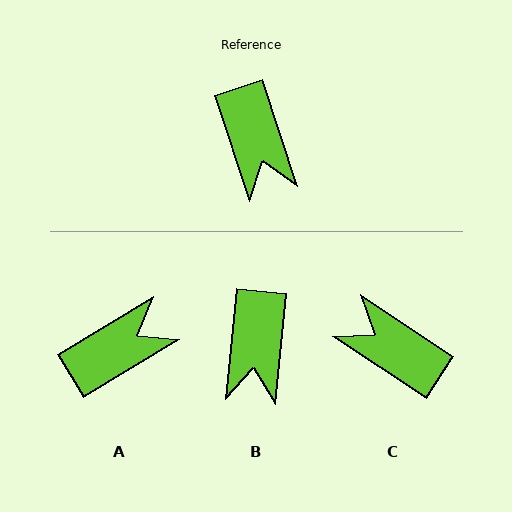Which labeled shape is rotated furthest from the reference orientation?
C, about 141 degrees away.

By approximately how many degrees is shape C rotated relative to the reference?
Approximately 141 degrees clockwise.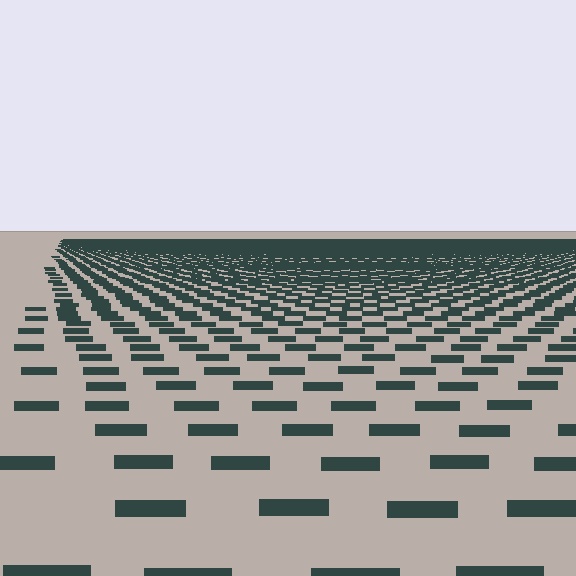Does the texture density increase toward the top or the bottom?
Density increases toward the top.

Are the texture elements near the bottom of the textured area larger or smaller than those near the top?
Larger. Near the bottom, elements are closer to the viewer and appear at a bigger on-screen size.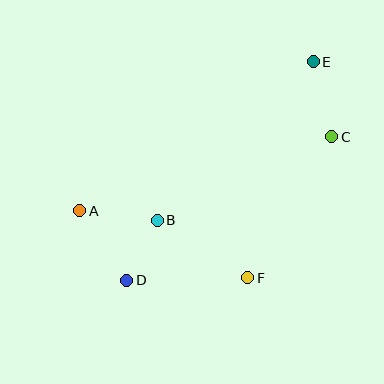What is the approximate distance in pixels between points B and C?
The distance between B and C is approximately 193 pixels.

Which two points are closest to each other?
Points B and D are closest to each other.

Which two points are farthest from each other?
Points D and E are farthest from each other.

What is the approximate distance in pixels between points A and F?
The distance between A and F is approximately 181 pixels.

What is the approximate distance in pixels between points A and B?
The distance between A and B is approximately 78 pixels.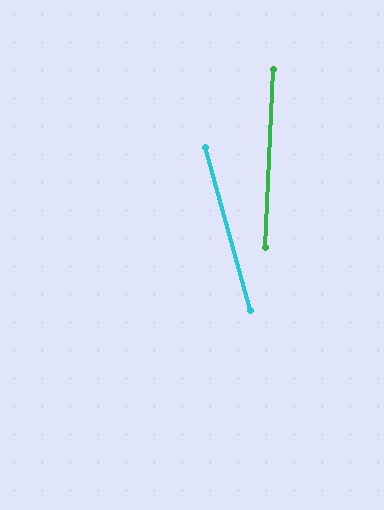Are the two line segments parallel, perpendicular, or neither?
Neither parallel nor perpendicular — they differ by about 18°.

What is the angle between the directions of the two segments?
Approximately 18 degrees.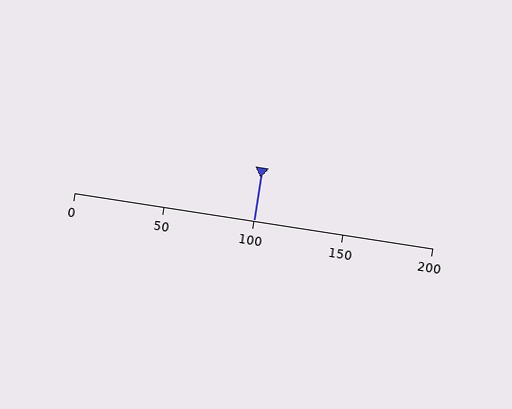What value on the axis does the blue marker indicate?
The marker indicates approximately 100.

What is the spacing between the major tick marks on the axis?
The major ticks are spaced 50 apart.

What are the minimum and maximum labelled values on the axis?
The axis runs from 0 to 200.